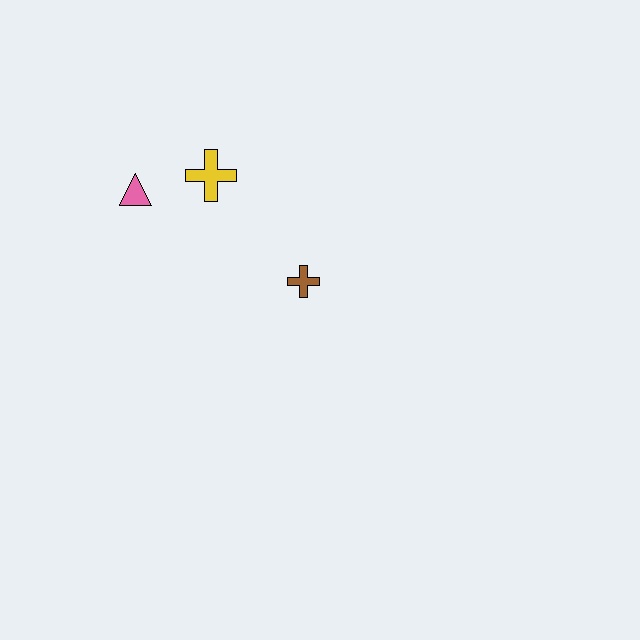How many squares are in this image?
There are no squares.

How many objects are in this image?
There are 3 objects.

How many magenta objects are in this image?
There are no magenta objects.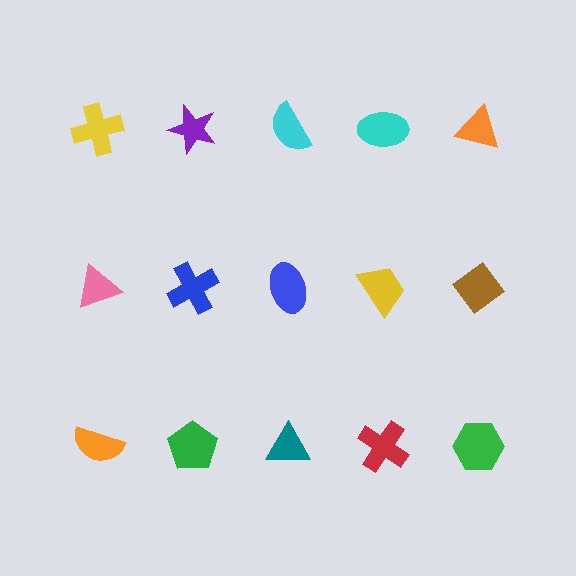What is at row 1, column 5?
An orange triangle.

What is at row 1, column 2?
A purple star.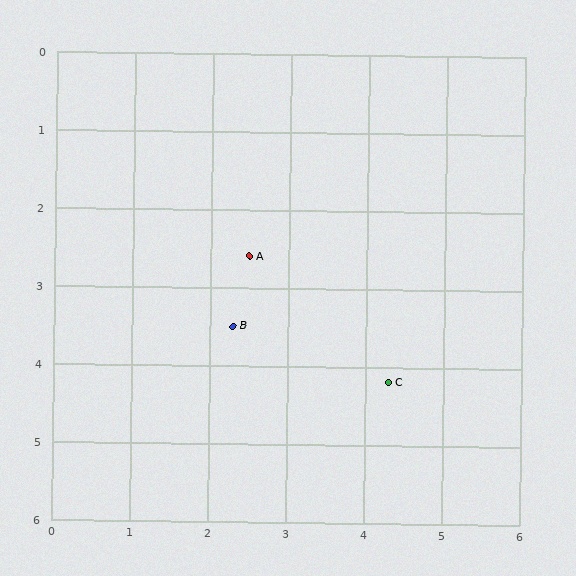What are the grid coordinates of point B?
Point B is at approximately (2.3, 3.5).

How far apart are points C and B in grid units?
Points C and B are about 2.1 grid units apart.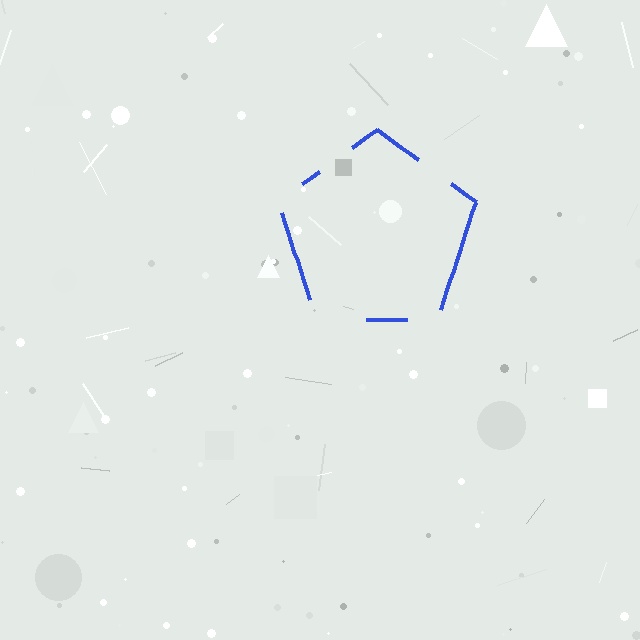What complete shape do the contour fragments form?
The contour fragments form a pentagon.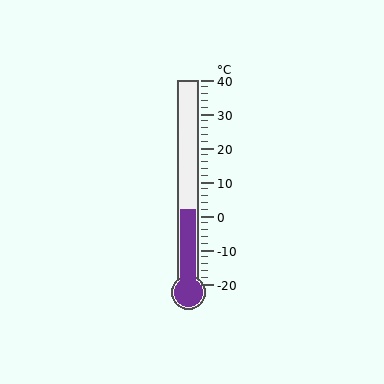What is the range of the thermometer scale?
The thermometer scale ranges from -20°C to 40°C.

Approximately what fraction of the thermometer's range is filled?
The thermometer is filled to approximately 35% of its range.